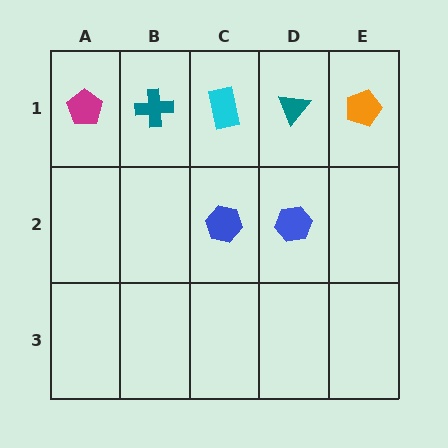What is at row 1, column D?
A teal triangle.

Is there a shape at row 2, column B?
No, that cell is empty.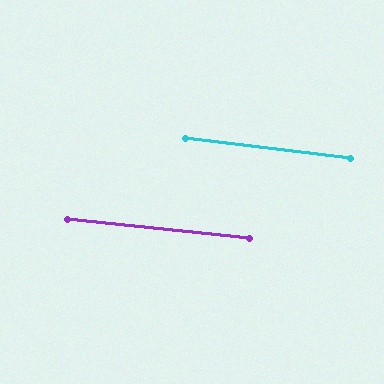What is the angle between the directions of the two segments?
Approximately 1 degree.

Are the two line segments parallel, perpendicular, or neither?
Parallel — their directions differ by only 0.7°.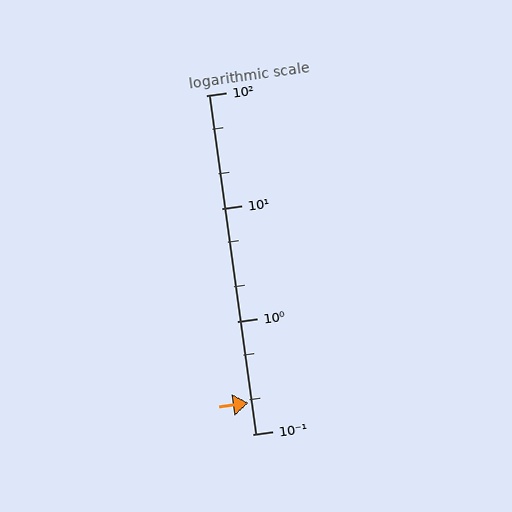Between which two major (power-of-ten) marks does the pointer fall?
The pointer is between 0.1 and 1.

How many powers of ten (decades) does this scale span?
The scale spans 3 decades, from 0.1 to 100.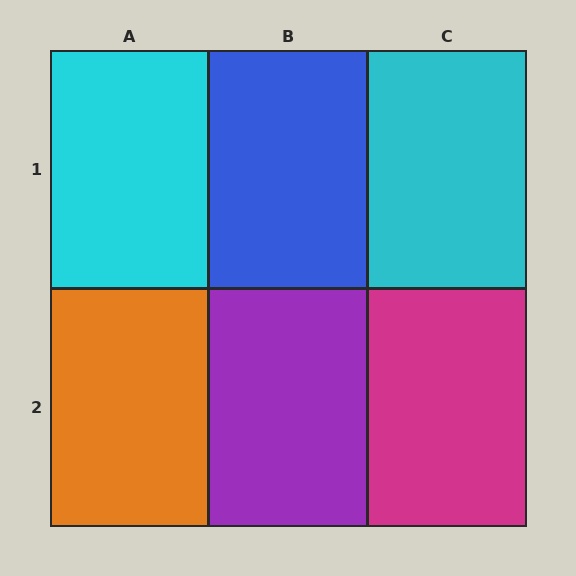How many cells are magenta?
1 cell is magenta.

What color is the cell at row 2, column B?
Purple.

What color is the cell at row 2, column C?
Magenta.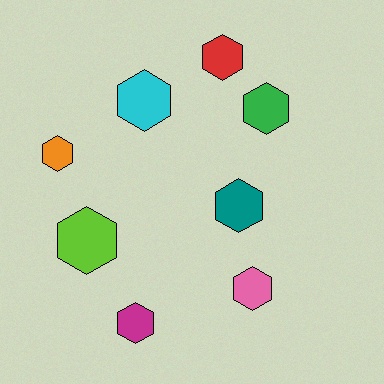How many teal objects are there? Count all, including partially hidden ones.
There is 1 teal object.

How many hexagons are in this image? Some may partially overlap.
There are 8 hexagons.